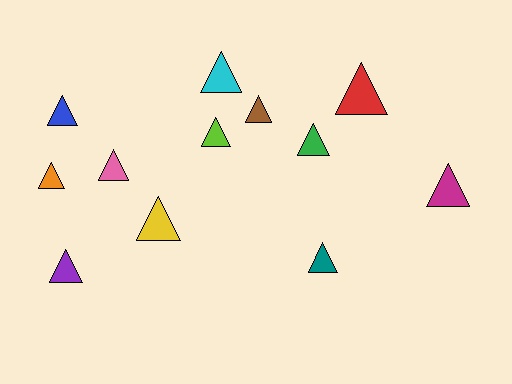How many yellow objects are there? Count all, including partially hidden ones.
There is 1 yellow object.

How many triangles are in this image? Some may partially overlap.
There are 12 triangles.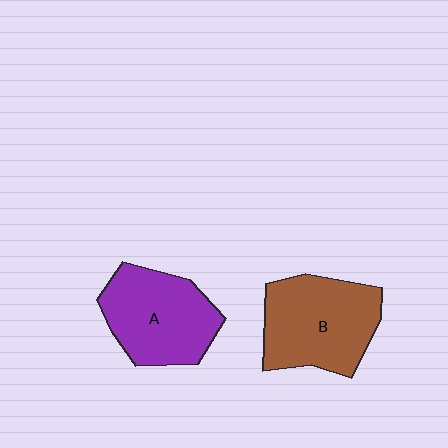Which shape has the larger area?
Shape B (brown).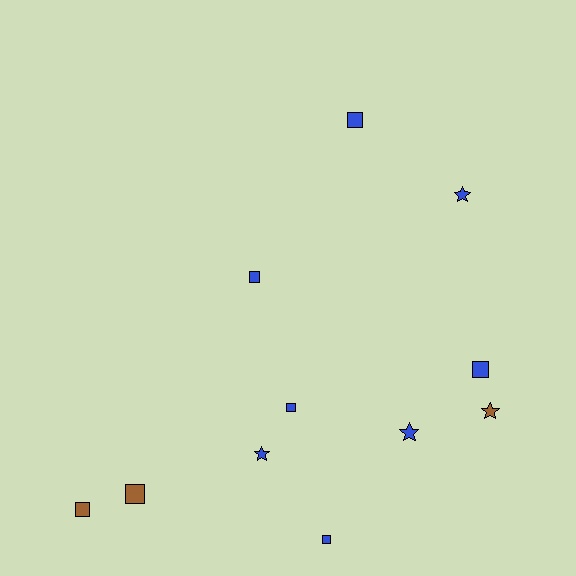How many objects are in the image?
There are 11 objects.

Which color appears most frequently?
Blue, with 8 objects.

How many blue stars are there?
There are 3 blue stars.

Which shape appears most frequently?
Square, with 7 objects.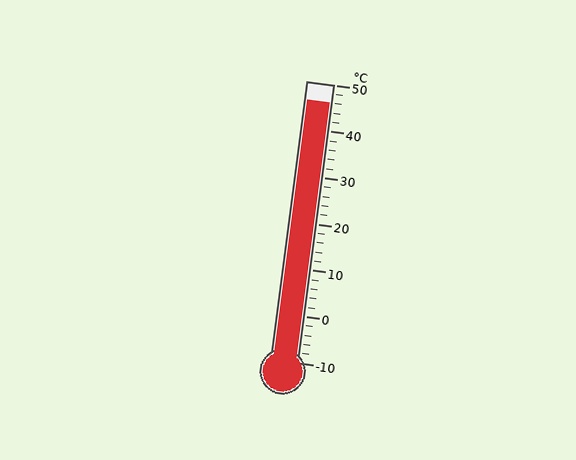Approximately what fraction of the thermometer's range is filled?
The thermometer is filled to approximately 95% of its range.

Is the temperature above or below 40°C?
The temperature is above 40°C.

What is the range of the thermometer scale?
The thermometer scale ranges from -10°C to 50°C.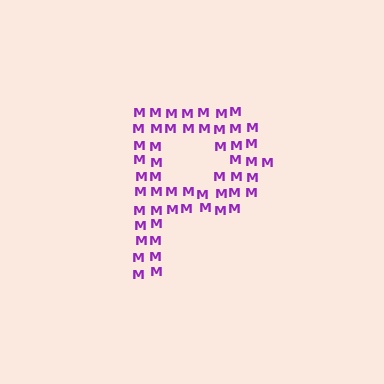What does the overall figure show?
The overall figure shows the letter P.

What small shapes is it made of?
It is made of small letter M's.